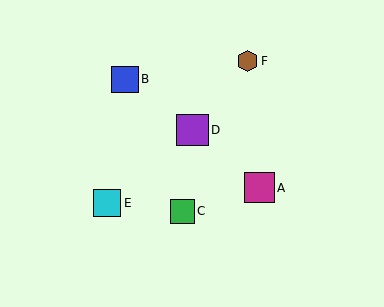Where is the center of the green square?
The center of the green square is at (182, 211).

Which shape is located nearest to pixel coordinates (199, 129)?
The purple square (labeled D) at (193, 130) is nearest to that location.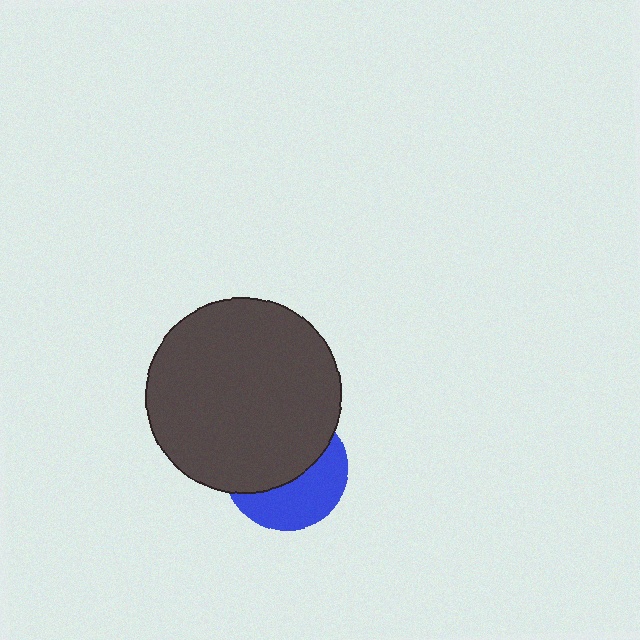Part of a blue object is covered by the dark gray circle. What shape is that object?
It is a circle.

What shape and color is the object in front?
The object in front is a dark gray circle.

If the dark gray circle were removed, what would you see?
You would see the complete blue circle.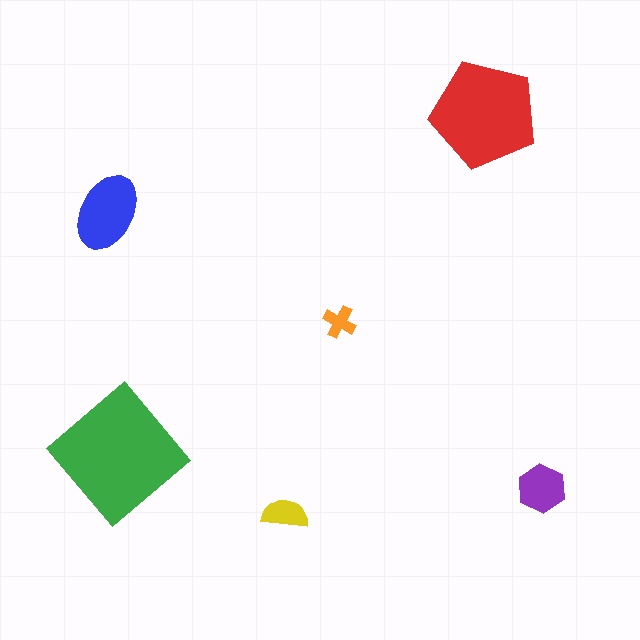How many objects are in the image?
There are 6 objects in the image.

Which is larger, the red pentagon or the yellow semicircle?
The red pentagon.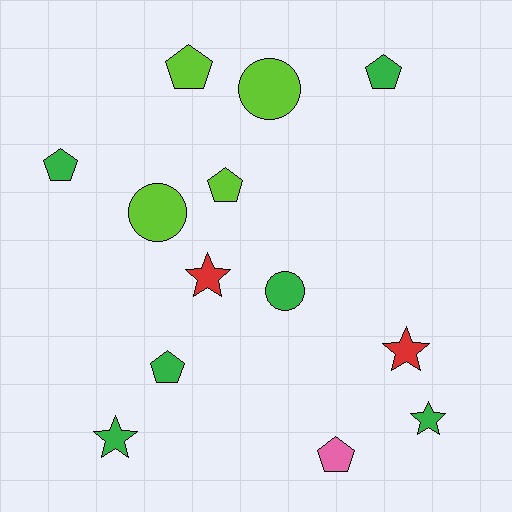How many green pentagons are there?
There are 3 green pentagons.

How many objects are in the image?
There are 13 objects.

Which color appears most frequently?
Green, with 6 objects.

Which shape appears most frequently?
Pentagon, with 6 objects.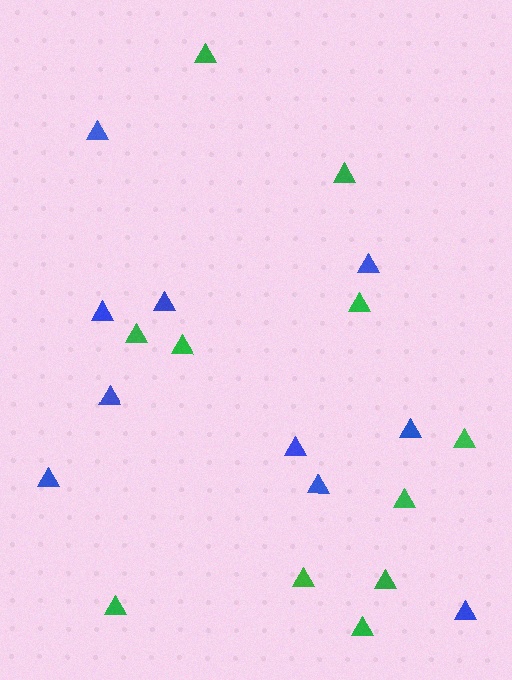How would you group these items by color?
There are 2 groups: one group of green triangles (11) and one group of blue triangles (10).